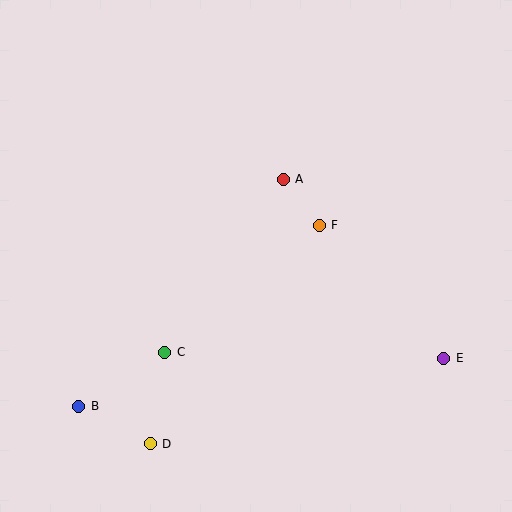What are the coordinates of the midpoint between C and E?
The midpoint between C and E is at (304, 355).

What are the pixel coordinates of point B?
Point B is at (79, 406).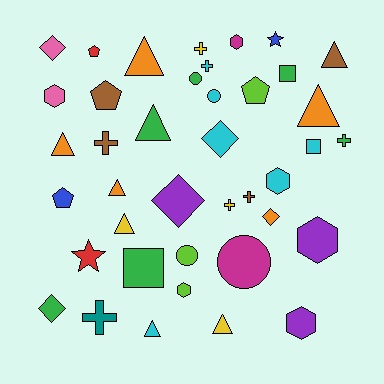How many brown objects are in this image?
There are 4 brown objects.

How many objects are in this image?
There are 40 objects.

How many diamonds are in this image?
There are 5 diamonds.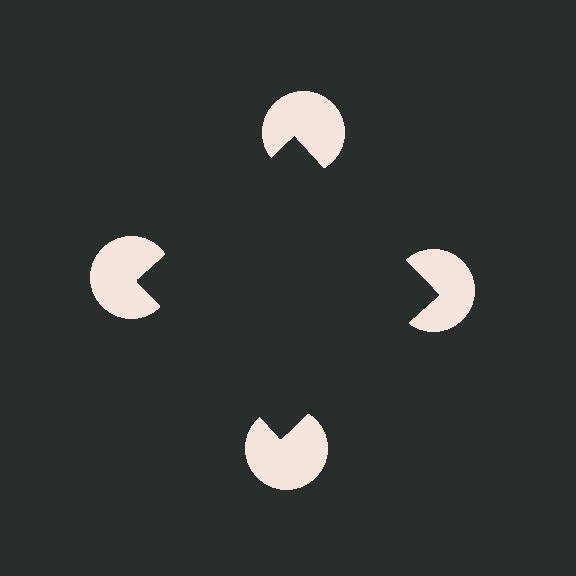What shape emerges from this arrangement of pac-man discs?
An illusory square — its edges are inferred from the aligned wedge cuts in the pac-man discs, not physically drawn.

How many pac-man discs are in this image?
There are 4 — one at each vertex of the illusory square.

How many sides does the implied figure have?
4 sides.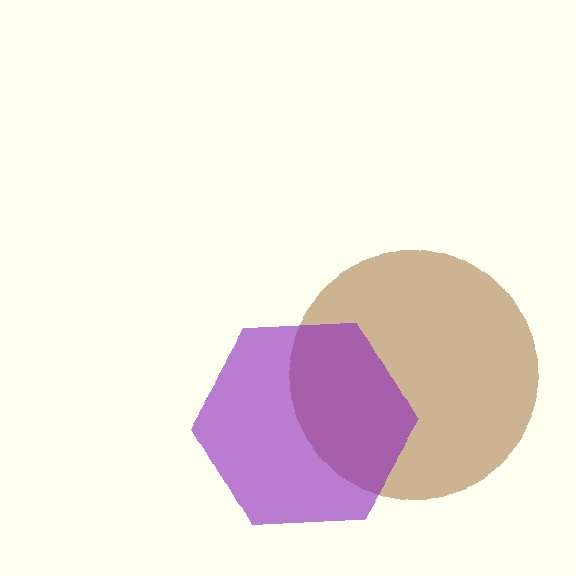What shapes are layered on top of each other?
The layered shapes are: a brown circle, a purple hexagon.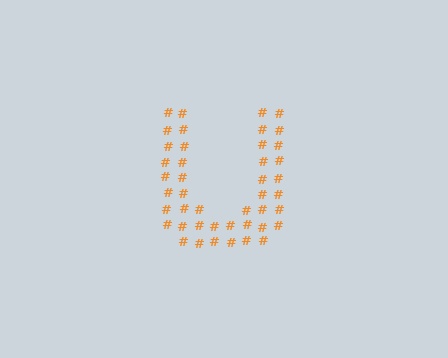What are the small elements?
The small elements are hash symbols.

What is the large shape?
The large shape is the letter U.